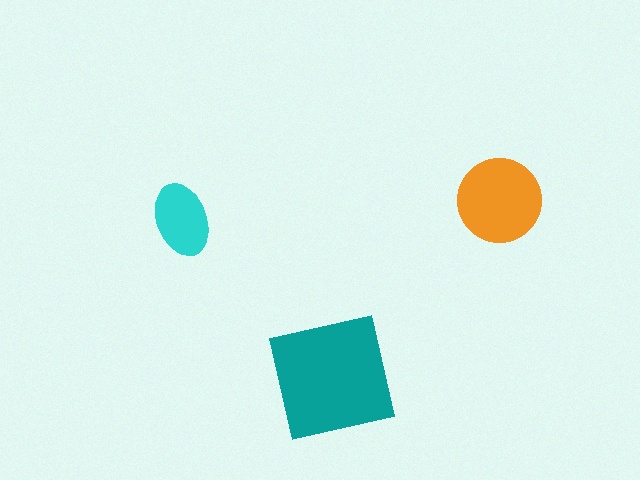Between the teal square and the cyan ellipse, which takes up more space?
The teal square.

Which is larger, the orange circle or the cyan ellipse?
The orange circle.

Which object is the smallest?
The cyan ellipse.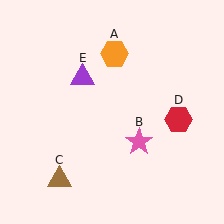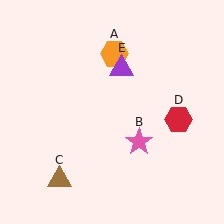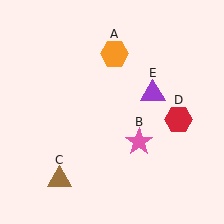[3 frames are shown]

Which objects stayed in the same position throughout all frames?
Orange hexagon (object A) and pink star (object B) and brown triangle (object C) and red hexagon (object D) remained stationary.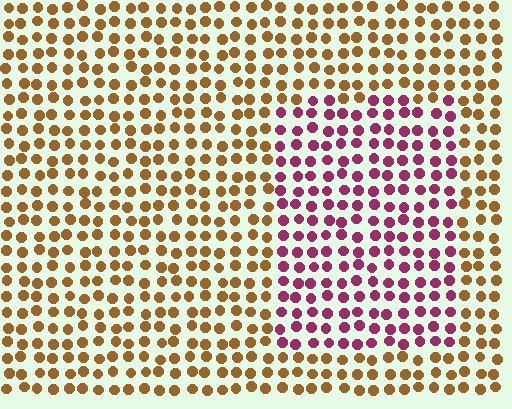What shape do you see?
I see a rectangle.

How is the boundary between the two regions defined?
The boundary is defined purely by a slight shift in hue (about 67 degrees). Spacing, size, and orientation are identical on both sides.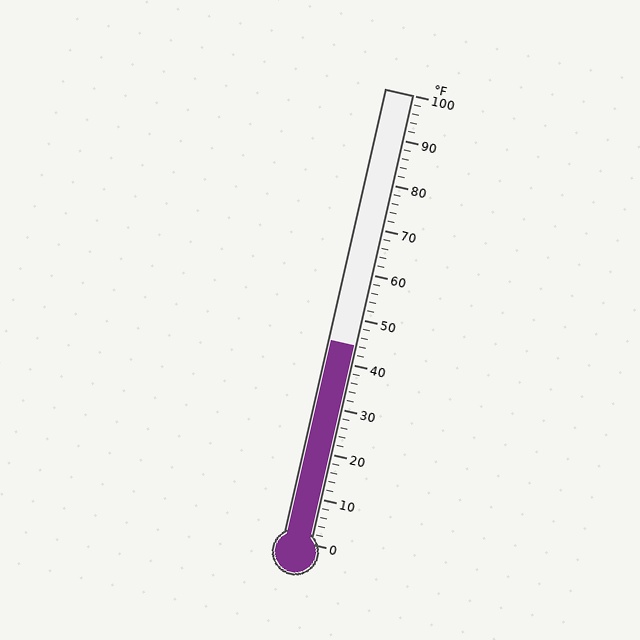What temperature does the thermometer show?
The thermometer shows approximately 44°F.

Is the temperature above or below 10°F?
The temperature is above 10°F.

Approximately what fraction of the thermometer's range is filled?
The thermometer is filled to approximately 45% of its range.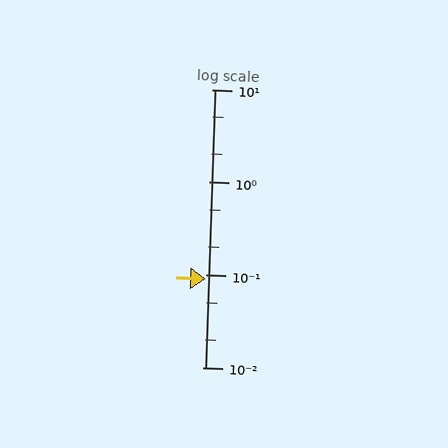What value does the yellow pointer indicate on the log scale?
The pointer indicates approximately 0.09.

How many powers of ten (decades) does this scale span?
The scale spans 3 decades, from 0.01 to 10.